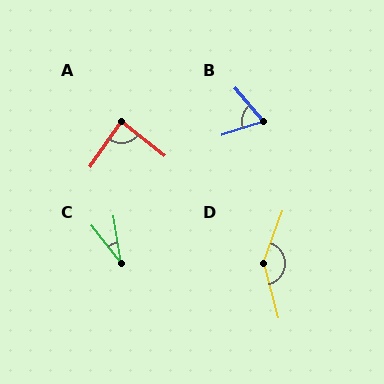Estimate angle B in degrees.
Approximately 67 degrees.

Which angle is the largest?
D, at approximately 145 degrees.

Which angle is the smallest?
C, at approximately 29 degrees.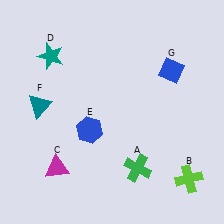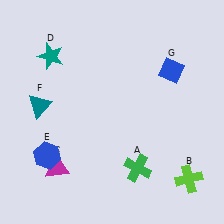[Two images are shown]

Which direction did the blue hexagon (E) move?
The blue hexagon (E) moved left.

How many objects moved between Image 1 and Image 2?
1 object moved between the two images.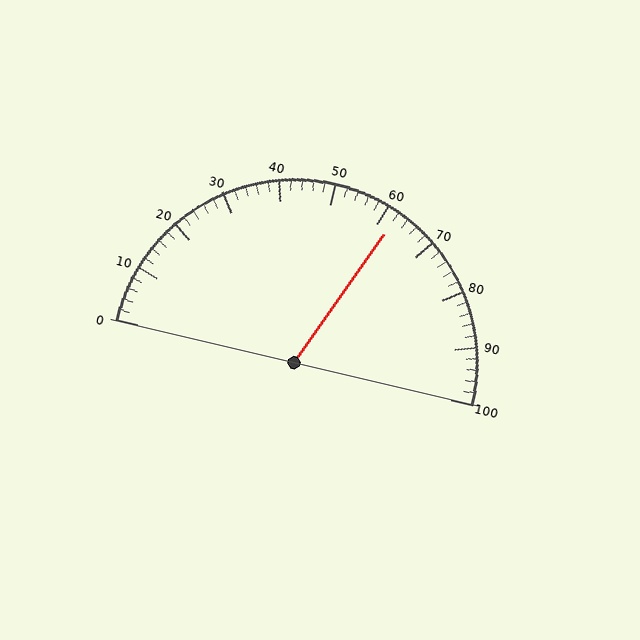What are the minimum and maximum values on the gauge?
The gauge ranges from 0 to 100.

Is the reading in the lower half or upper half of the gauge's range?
The reading is in the upper half of the range (0 to 100).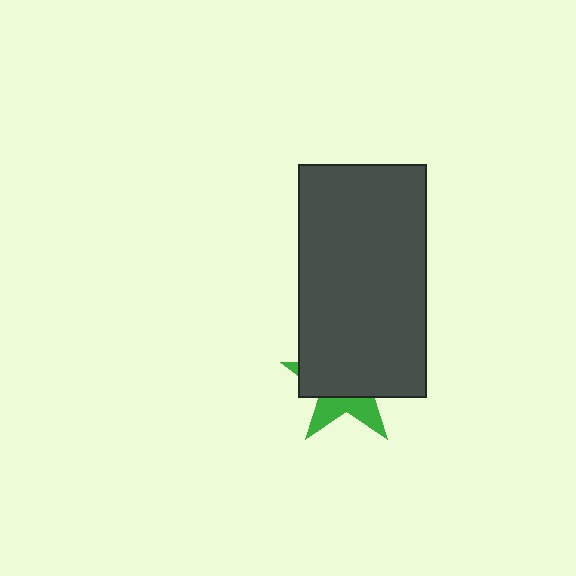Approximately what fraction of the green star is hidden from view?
Roughly 67% of the green star is hidden behind the dark gray rectangle.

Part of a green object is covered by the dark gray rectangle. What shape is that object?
It is a star.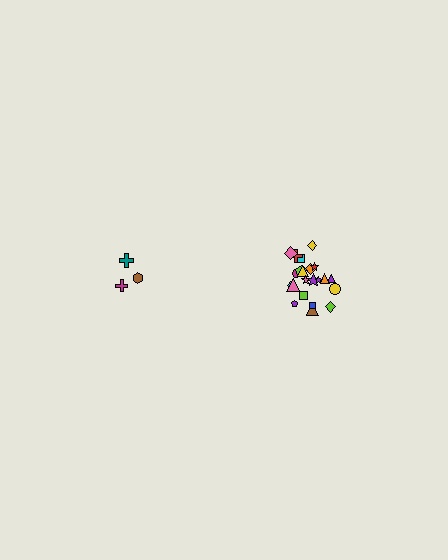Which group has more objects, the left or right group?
The right group.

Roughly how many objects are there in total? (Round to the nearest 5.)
Roughly 25 objects in total.